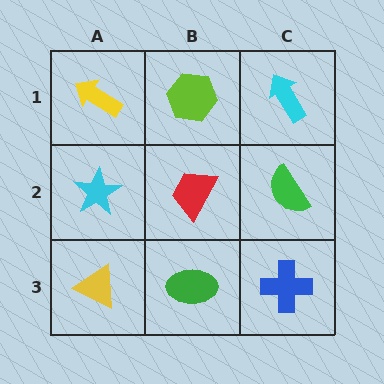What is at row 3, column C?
A blue cross.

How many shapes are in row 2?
3 shapes.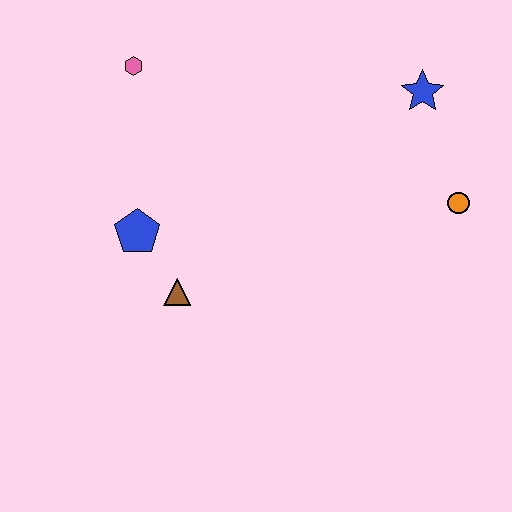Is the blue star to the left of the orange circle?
Yes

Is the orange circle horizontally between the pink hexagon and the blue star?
No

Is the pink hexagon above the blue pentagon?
Yes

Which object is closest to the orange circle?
The blue star is closest to the orange circle.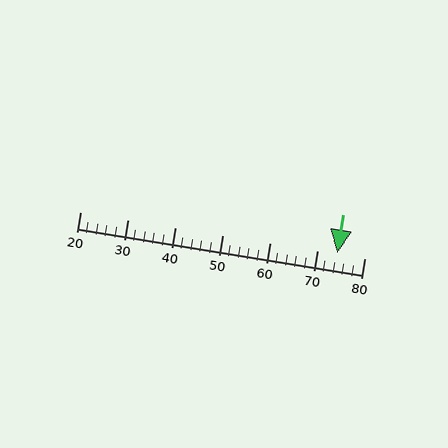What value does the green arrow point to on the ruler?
The green arrow points to approximately 74.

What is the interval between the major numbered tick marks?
The major tick marks are spaced 10 units apart.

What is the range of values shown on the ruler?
The ruler shows values from 20 to 80.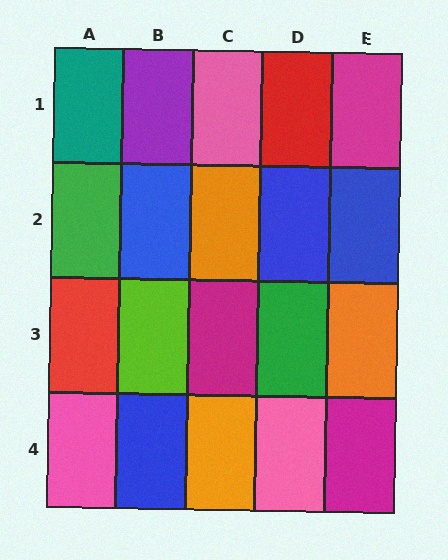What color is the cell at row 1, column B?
Purple.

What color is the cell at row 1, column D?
Red.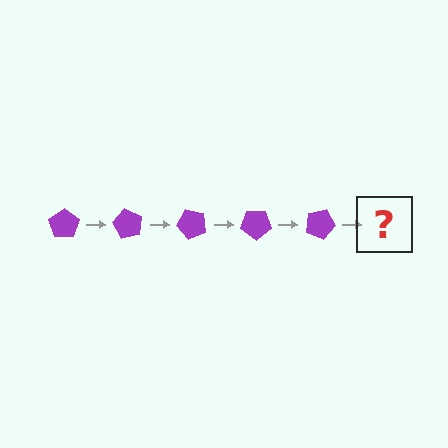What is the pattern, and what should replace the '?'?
The pattern is that the pentagon rotates 60 degrees each step. The '?' should be a purple pentagon rotated 300 degrees.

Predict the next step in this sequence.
The next step is a purple pentagon rotated 300 degrees.